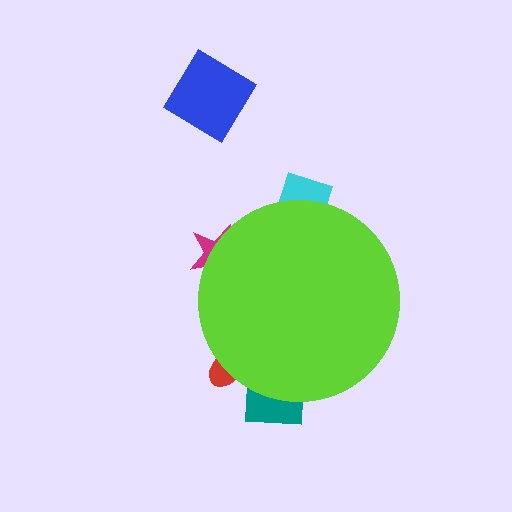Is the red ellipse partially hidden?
Yes, the red ellipse is partially hidden behind the lime circle.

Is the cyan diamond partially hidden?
Yes, the cyan diamond is partially hidden behind the lime circle.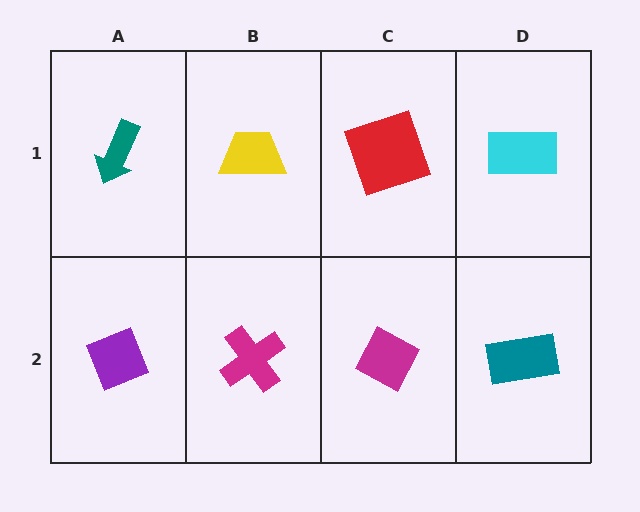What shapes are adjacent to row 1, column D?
A teal rectangle (row 2, column D), a red square (row 1, column C).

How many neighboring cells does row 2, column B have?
3.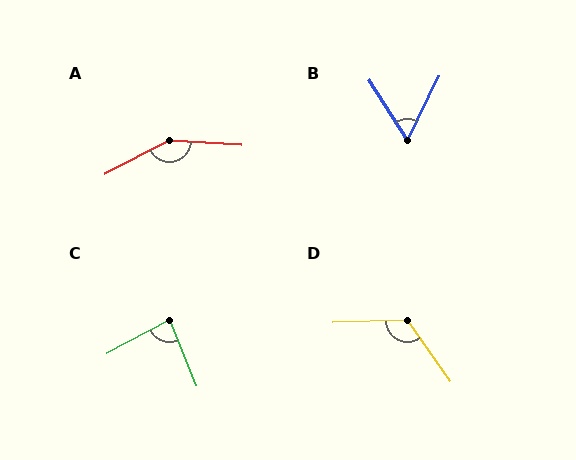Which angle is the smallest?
B, at approximately 59 degrees.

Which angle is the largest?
A, at approximately 149 degrees.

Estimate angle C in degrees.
Approximately 84 degrees.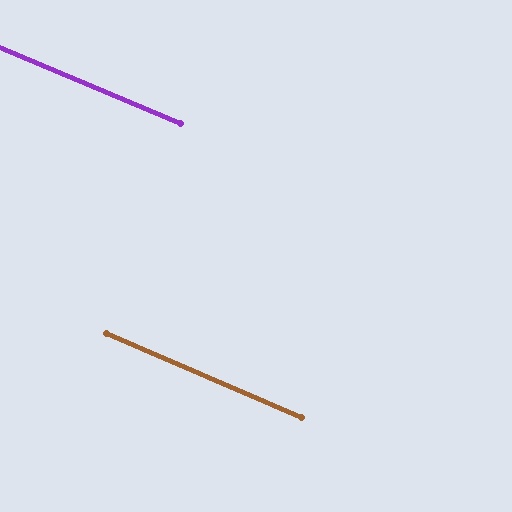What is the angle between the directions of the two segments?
Approximately 1 degree.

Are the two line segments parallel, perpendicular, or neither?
Parallel — their directions differ by only 0.9°.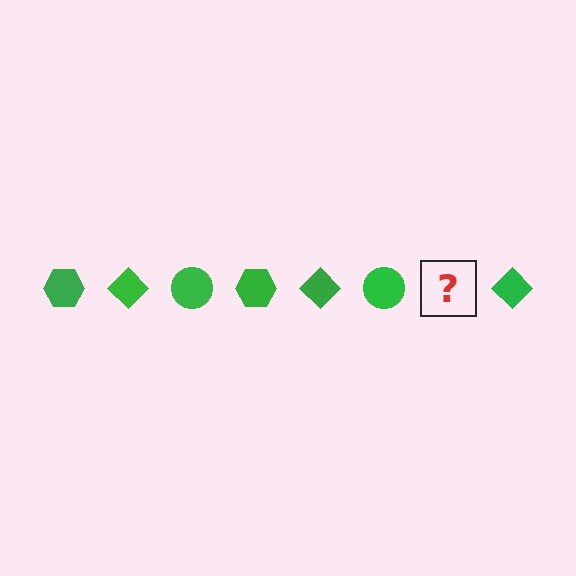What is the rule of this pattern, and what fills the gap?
The rule is that the pattern cycles through hexagon, diamond, circle shapes in green. The gap should be filled with a green hexagon.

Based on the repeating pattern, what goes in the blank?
The blank should be a green hexagon.